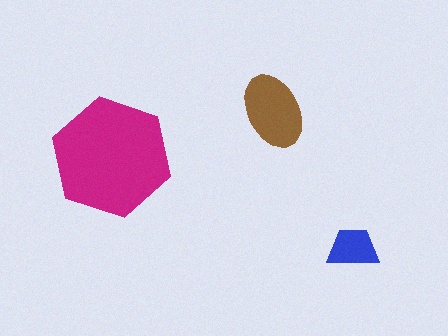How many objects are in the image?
There are 3 objects in the image.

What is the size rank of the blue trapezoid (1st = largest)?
3rd.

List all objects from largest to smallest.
The magenta hexagon, the brown ellipse, the blue trapezoid.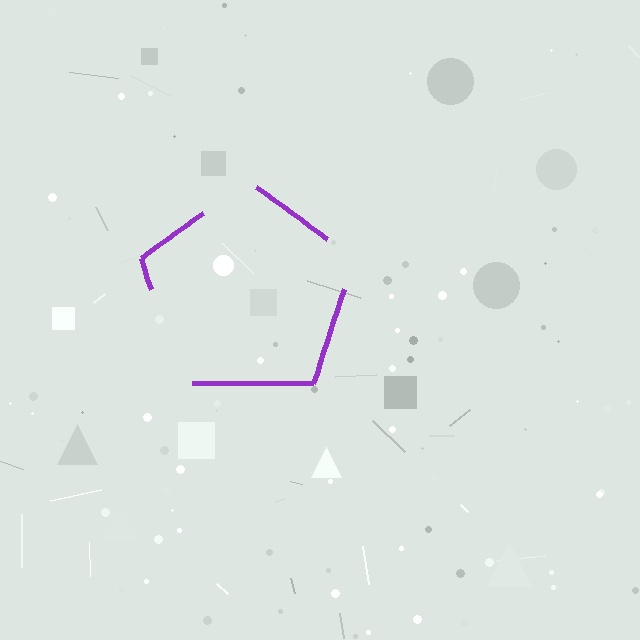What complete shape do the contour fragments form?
The contour fragments form a pentagon.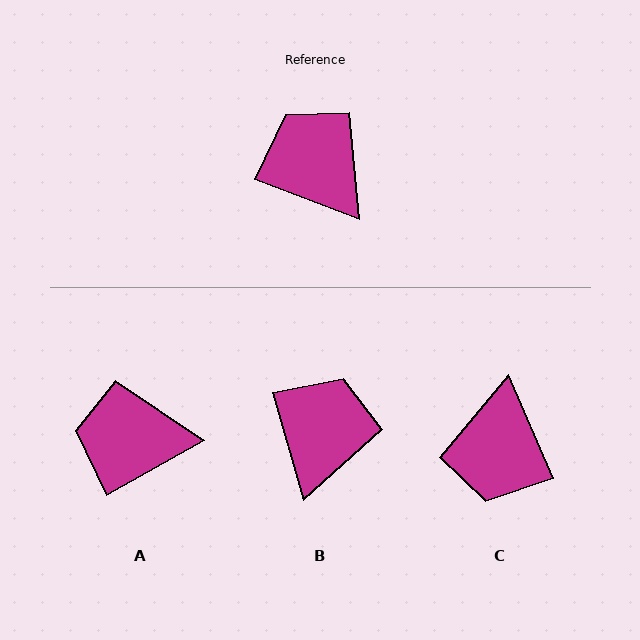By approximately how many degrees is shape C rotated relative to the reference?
Approximately 135 degrees counter-clockwise.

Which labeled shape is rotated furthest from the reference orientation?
C, about 135 degrees away.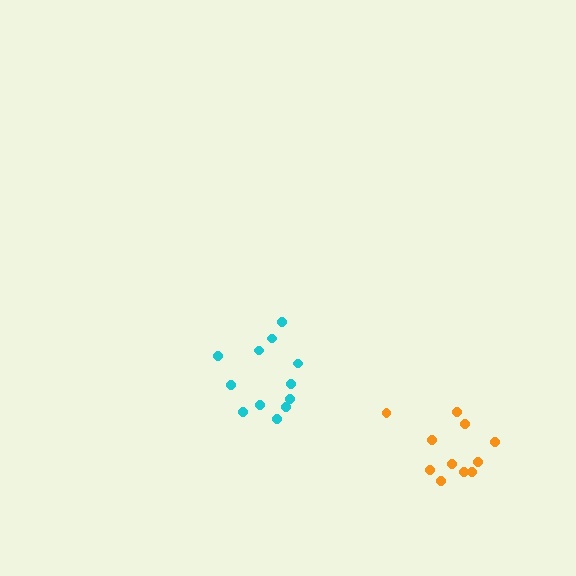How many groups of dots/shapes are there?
There are 2 groups.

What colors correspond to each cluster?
The clusters are colored: cyan, orange.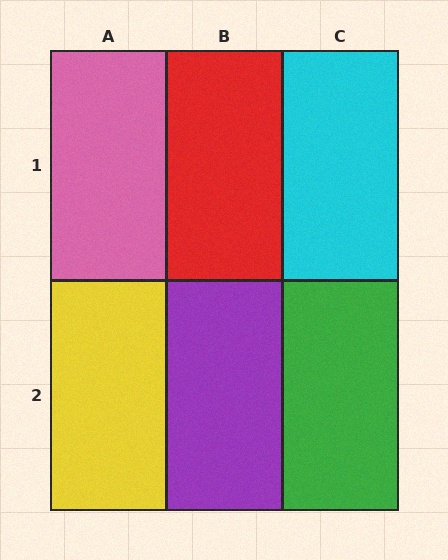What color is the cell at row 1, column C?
Cyan.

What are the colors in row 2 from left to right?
Yellow, purple, green.